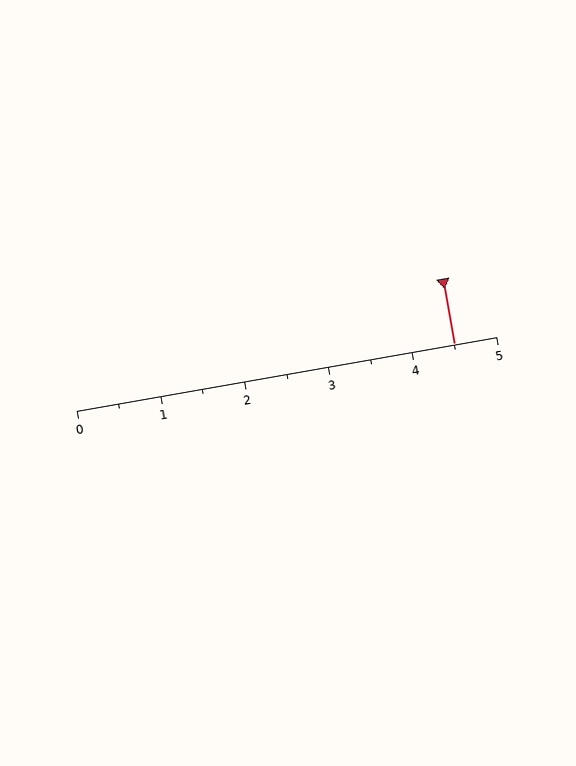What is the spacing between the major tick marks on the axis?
The major ticks are spaced 1 apart.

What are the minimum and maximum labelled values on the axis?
The axis runs from 0 to 5.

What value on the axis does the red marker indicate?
The marker indicates approximately 4.5.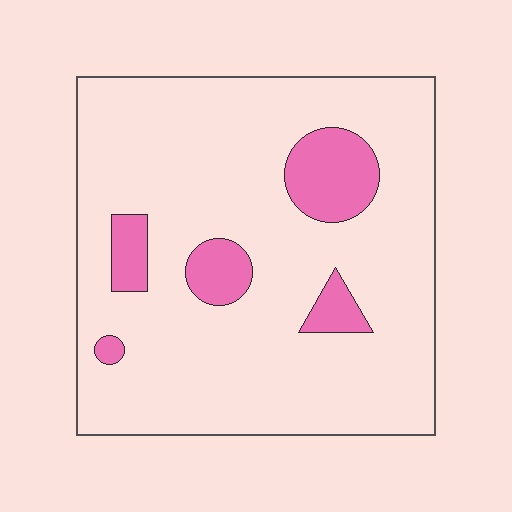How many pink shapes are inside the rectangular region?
5.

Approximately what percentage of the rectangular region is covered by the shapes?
Approximately 15%.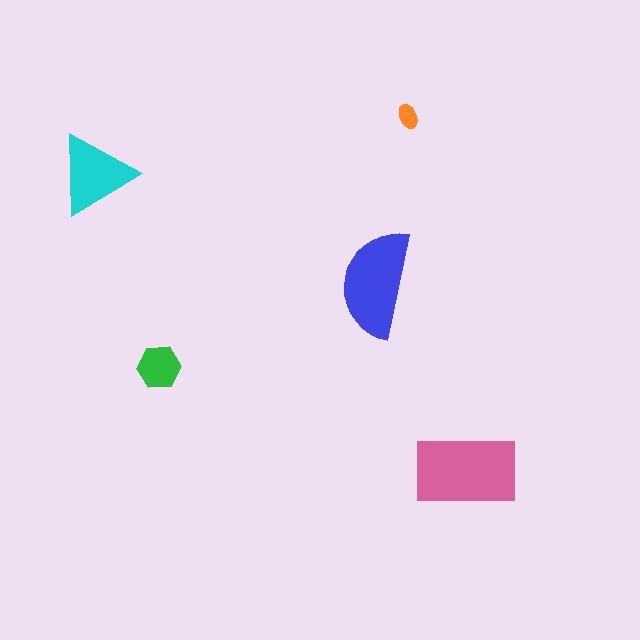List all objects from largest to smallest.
The pink rectangle, the blue semicircle, the cyan triangle, the green hexagon, the orange ellipse.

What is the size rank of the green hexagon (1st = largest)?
4th.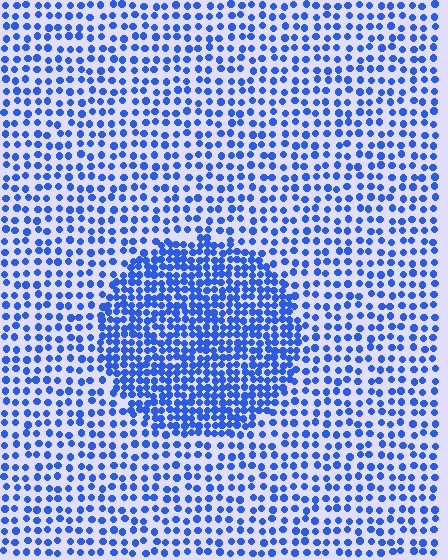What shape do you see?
I see a circle.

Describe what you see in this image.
The image contains small blue elements arranged at two different densities. A circle-shaped region is visible where the elements are more densely packed than the surrounding area.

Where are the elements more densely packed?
The elements are more densely packed inside the circle boundary.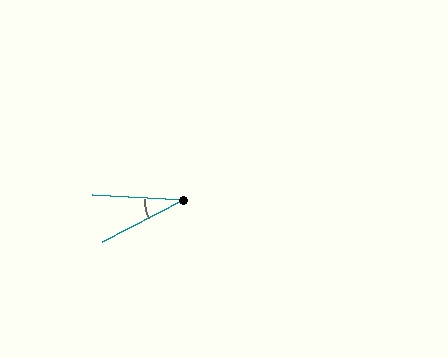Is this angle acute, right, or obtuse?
It is acute.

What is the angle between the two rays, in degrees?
Approximately 30 degrees.